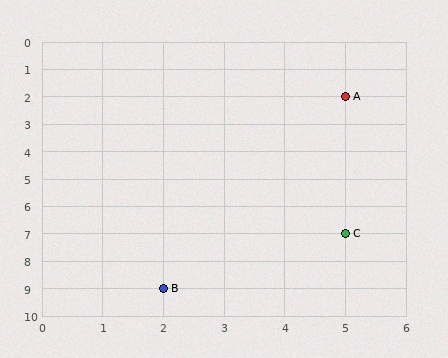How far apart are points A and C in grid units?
Points A and C are 5 rows apart.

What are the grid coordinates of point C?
Point C is at grid coordinates (5, 7).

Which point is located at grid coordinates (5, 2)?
Point A is at (5, 2).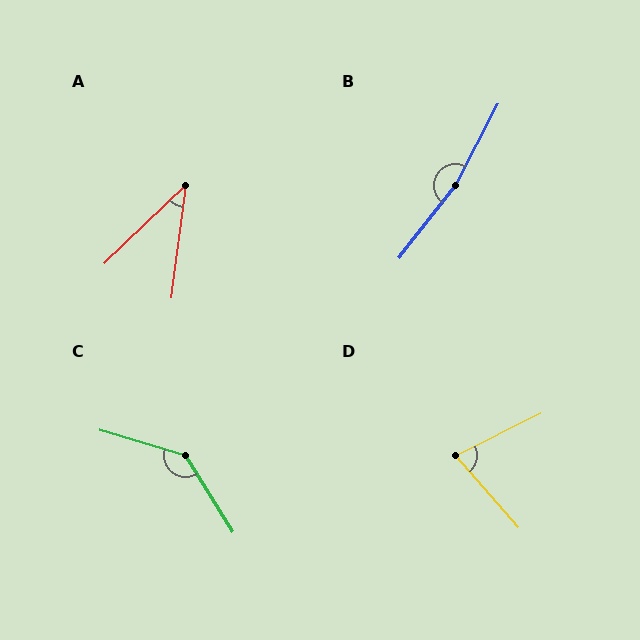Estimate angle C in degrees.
Approximately 138 degrees.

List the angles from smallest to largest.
A (39°), D (75°), C (138°), B (170°).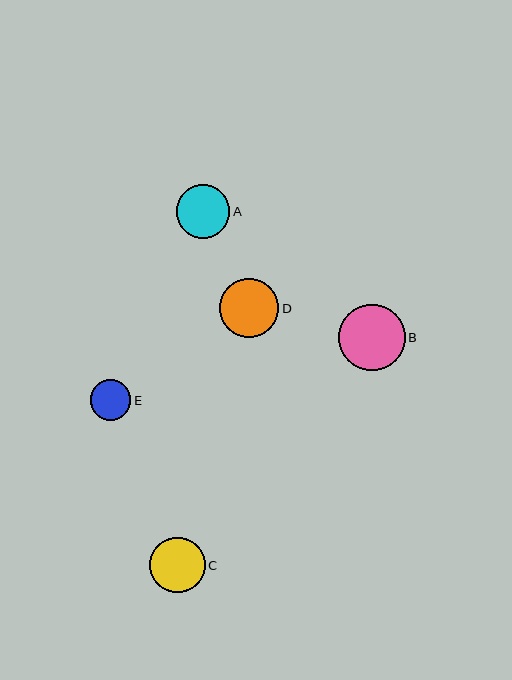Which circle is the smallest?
Circle E is the smallest with a size of approximately 41 pixels.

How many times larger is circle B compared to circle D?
Circle B is approximately 1.1 times the size of circle D.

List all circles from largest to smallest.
From largest to smallest: B, D, C, A, E.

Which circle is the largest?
Circle B is the largest with a size of approximately 67 pixels.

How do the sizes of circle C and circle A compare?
Circle C and circle A are approximately the same size.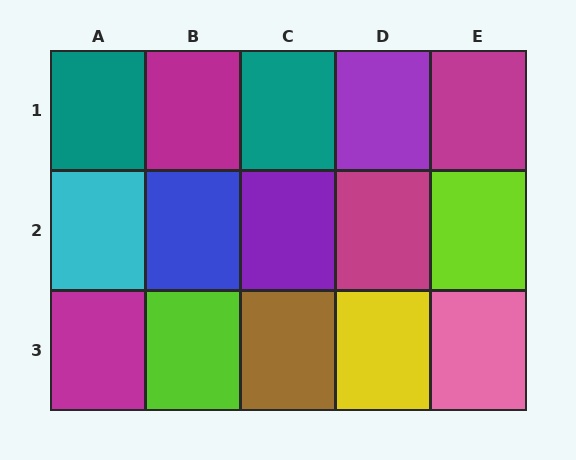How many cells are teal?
2 cells are teal.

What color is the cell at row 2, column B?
Blue.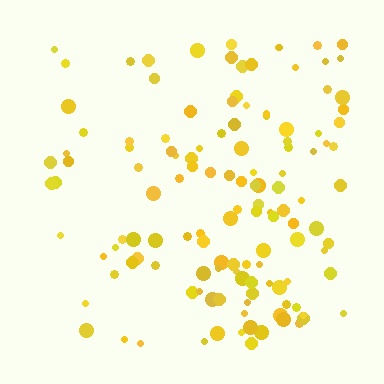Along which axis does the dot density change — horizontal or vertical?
Horizontal.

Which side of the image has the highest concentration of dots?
The right.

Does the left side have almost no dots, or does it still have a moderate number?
Still a moderate number, just noticeably fewer than the right.